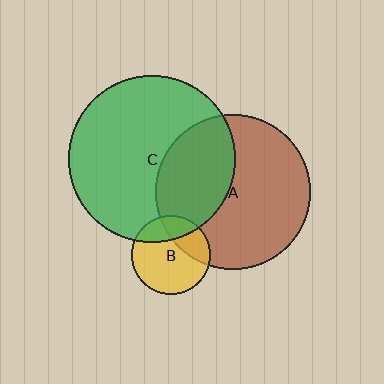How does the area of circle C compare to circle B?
Approximately 4.4 times.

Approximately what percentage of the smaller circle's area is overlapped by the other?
Approximately 30%.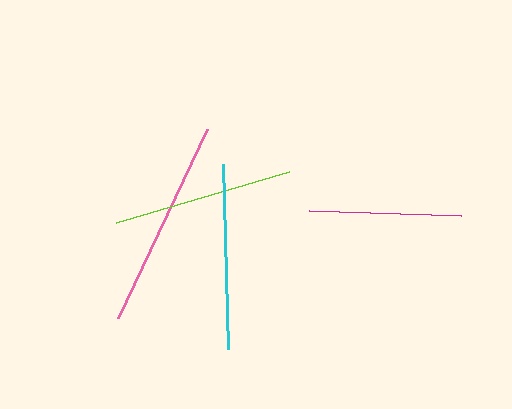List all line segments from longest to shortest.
From longest to shortest: pink, cyan, lime, magenta.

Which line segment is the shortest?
The magenta line is the shortest at approximately 152 pixels.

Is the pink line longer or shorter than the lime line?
The pink line is longer than the lime line.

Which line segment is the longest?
The pink line is the longest at approximately 208 pixels.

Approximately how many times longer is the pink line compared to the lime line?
The pink line is approximately 1.2 times the length of the lime line.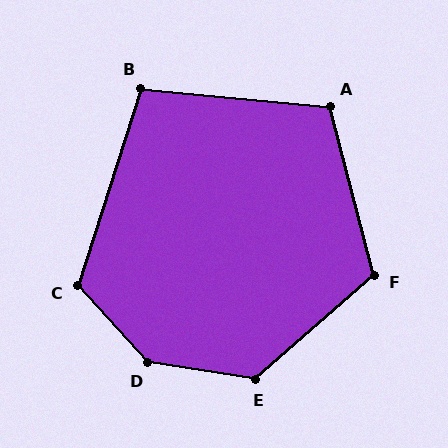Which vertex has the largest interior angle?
D, at approximately 141 degrees.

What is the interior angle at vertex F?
Approximately 117 degrees (obtuse).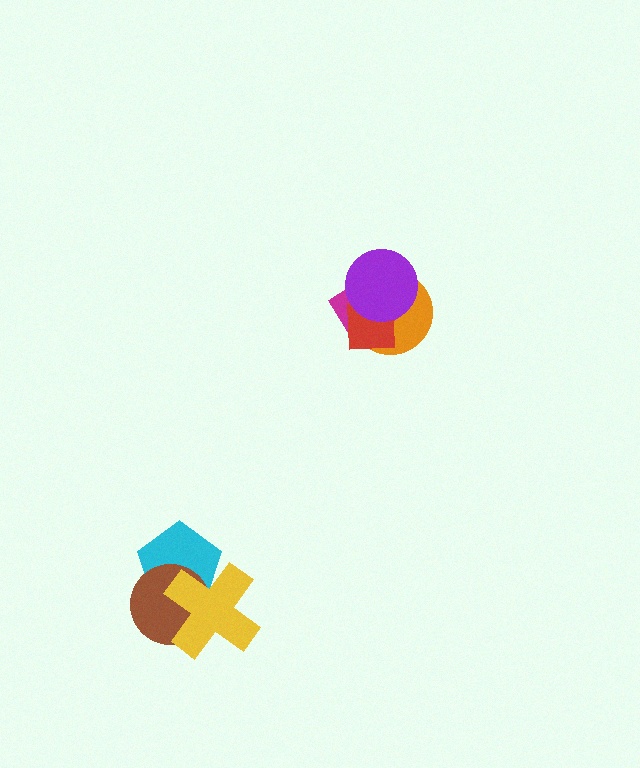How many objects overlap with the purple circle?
3 objects overlap with the purple circle.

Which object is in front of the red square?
The purple circle is in front of the red square.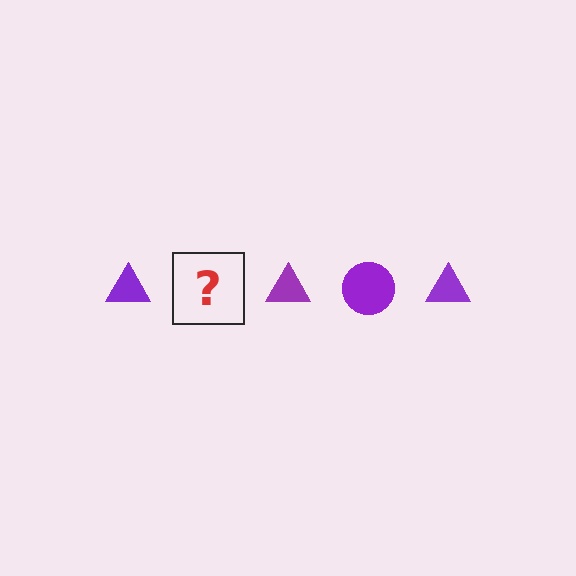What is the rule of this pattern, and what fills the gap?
The rule is that the pattern cycles through triangle, circle shapes in purple. The gap should be filled with a purple circle.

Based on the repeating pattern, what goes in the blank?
The blank should be a purple circle.